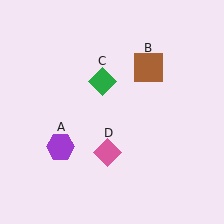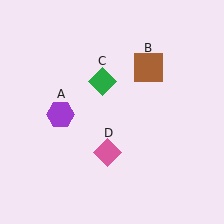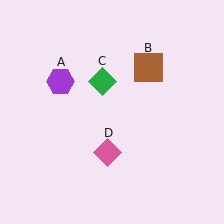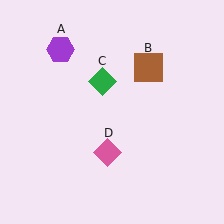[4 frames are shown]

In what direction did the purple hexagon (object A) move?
The purple hexagon (object A) moved up.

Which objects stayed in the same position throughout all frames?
Brown square (object B) and green diamond (object C) and pink diamond (object D) remained stationary.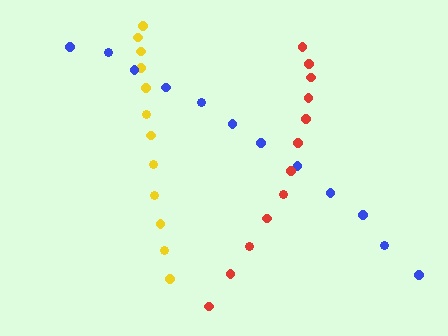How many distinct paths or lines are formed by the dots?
There are 3 distinct paths.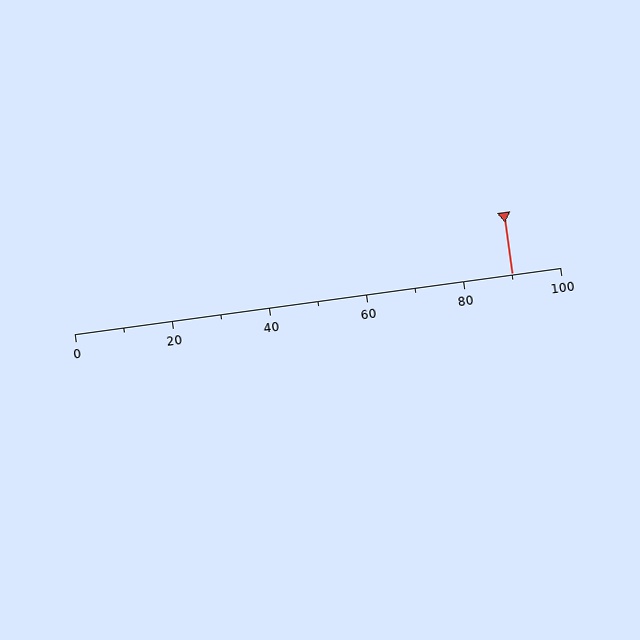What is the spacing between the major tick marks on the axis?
The major ticks are spaced 20 apart.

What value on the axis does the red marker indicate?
The marker indicates approximately 90.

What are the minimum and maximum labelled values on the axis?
The axis runs from 0 to 100.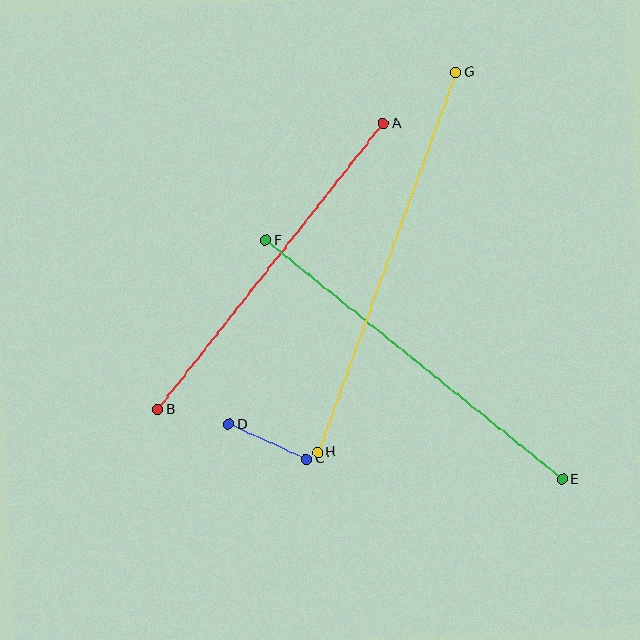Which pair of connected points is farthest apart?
Points G and H are farthest apart.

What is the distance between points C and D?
The distance is approximately 85 pixels.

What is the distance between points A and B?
The distance is approximately 364 pixels.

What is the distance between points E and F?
The distance is approximately 381 pixels.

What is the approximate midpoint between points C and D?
The midpoint is at approximately (268, 442) pixels.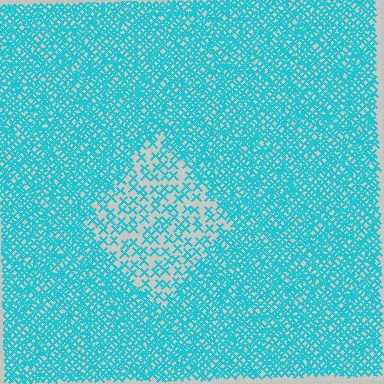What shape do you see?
I see a diamond.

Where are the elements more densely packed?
The elements are more densely packed outside the diamond boundary.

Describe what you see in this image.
The image contains small cyan elements arranged at two different densities. A diamond-shaped region is visible where the elements are less densely packed than the surrounding area.